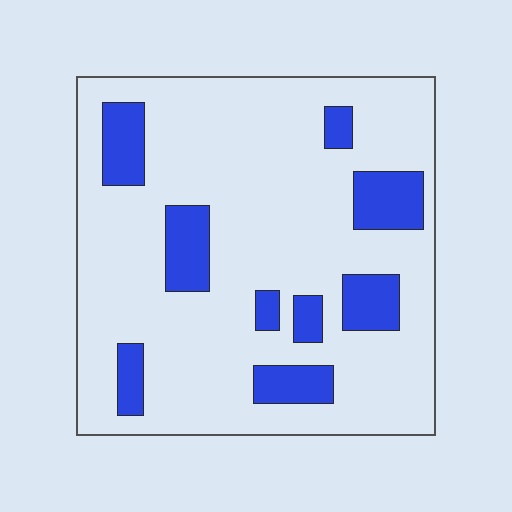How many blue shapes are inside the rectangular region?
9.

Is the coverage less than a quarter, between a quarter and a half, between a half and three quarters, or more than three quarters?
Less than a quarter.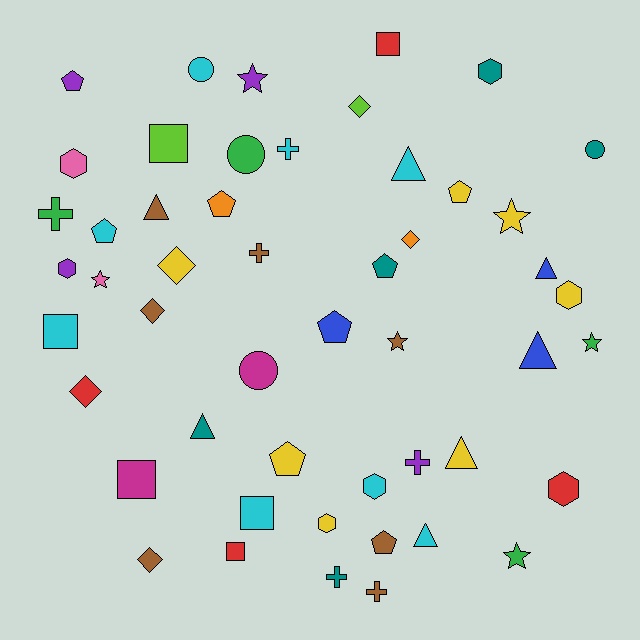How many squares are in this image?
There are 6 squares.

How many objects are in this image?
There are 50 objects.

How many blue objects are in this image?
There are 3 blue objects.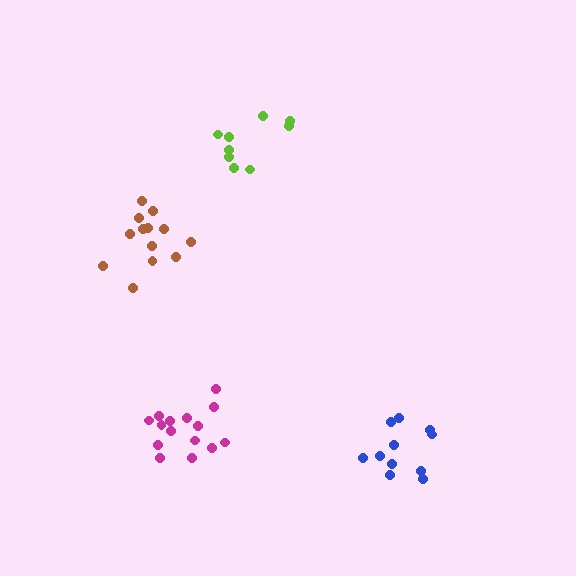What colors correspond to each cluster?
The clusters are colored: blue, magenta, lime, brown.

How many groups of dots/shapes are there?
There are 4 groups.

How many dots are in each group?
Group 1: 11 dots, Group 2: 15 dots, Group 3: 9 dots, Group 4: 13 dots (48 total).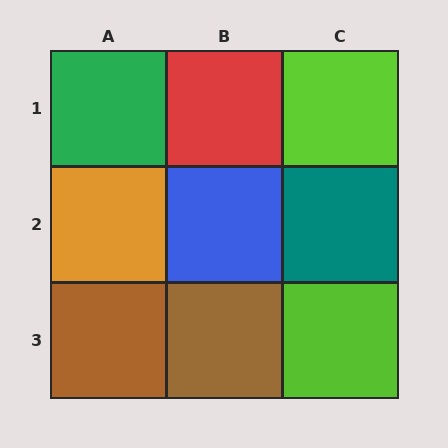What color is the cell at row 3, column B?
Brown.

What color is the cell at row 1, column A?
Green.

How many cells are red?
1 cell is red.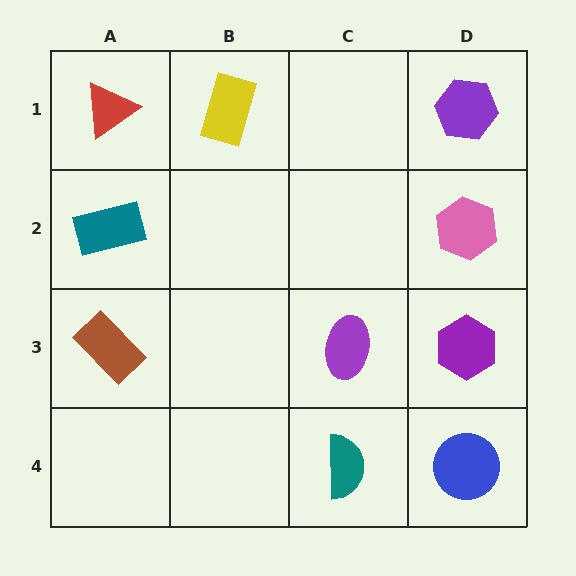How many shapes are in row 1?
3 shapes.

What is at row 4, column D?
A blue circle.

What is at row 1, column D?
A purple hexagon.